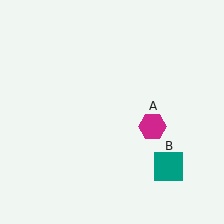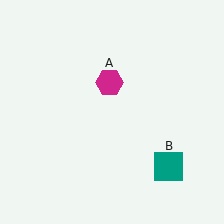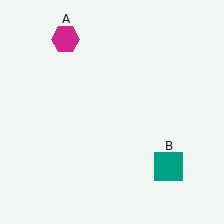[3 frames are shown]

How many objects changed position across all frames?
1 object changed position: magenta hexagon (object A).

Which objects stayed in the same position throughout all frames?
Teal square (object B) remained stationary.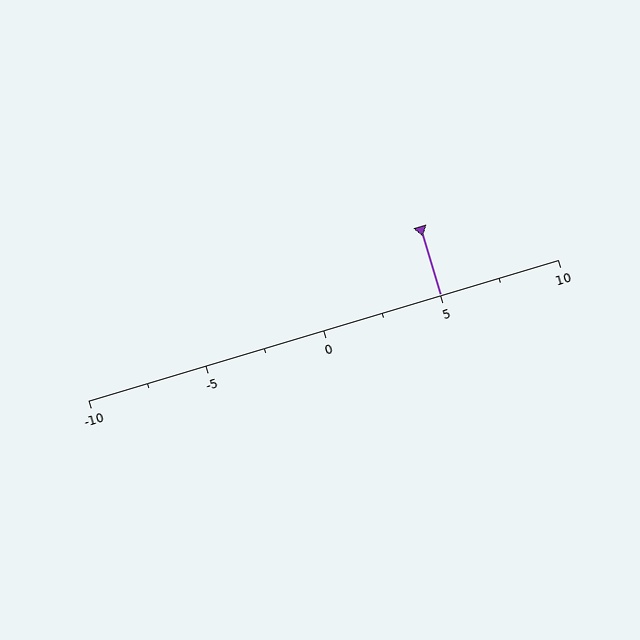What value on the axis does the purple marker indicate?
The marker indicates approximately 5.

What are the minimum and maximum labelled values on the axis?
The axis runs from -10 to 10.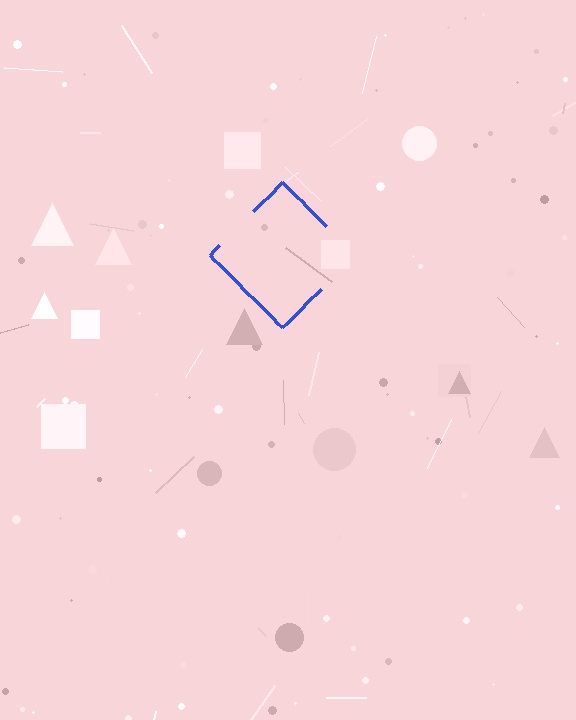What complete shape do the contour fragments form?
The contour fragments form a diamond.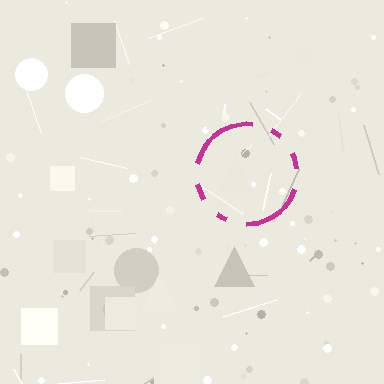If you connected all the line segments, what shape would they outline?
They would outline a circle.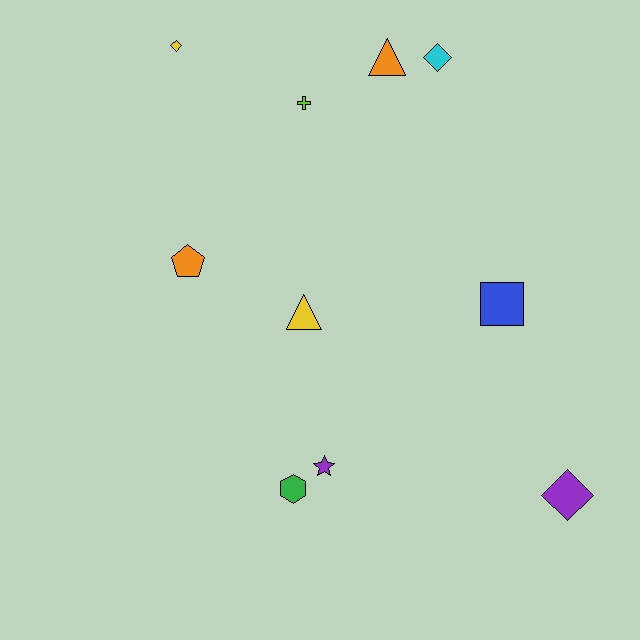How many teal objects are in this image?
There are no teal objects.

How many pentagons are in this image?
There is 1 pentagon.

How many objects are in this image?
There are 10 objects.